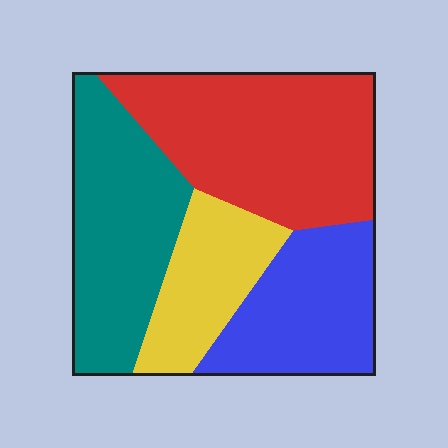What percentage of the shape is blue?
Blue covers roughly 20% of the shape.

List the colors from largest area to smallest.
From largest to smallest: red, teal, blue, yellow.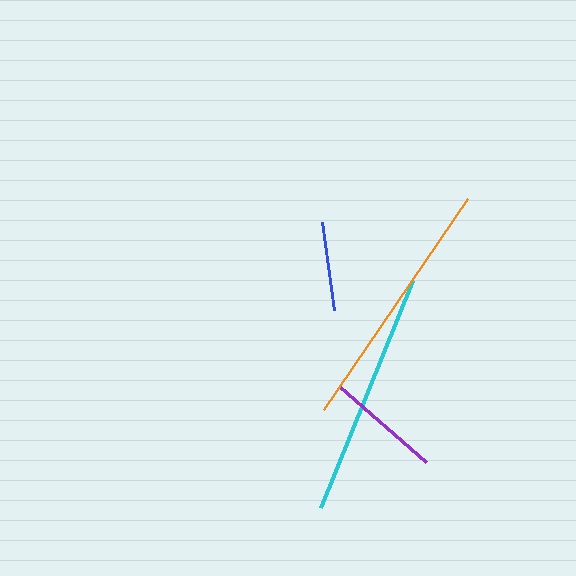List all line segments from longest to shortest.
From longest to shortest: orange, cyan, purple, blue.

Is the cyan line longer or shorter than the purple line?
The cyan line is longer than the purple line.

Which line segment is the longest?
The orange line is the longest at approximately 255 pixels.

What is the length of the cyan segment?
The cyan segment is approximately 246 pixels long.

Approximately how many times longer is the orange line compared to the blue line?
The orange line is approximately 2.9 times the length of the blue line.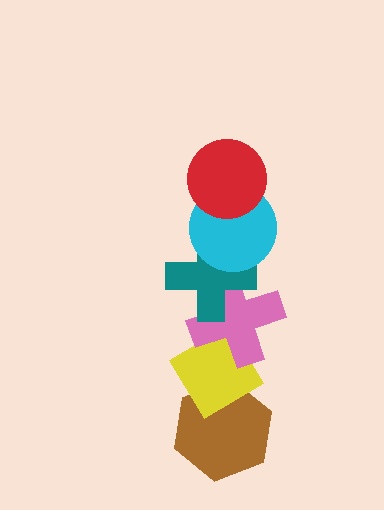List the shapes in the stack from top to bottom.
From top to bottom: the red circle, the cyan circle, the teal cross, the pink cross, the yellow diamond, the brown hexagon.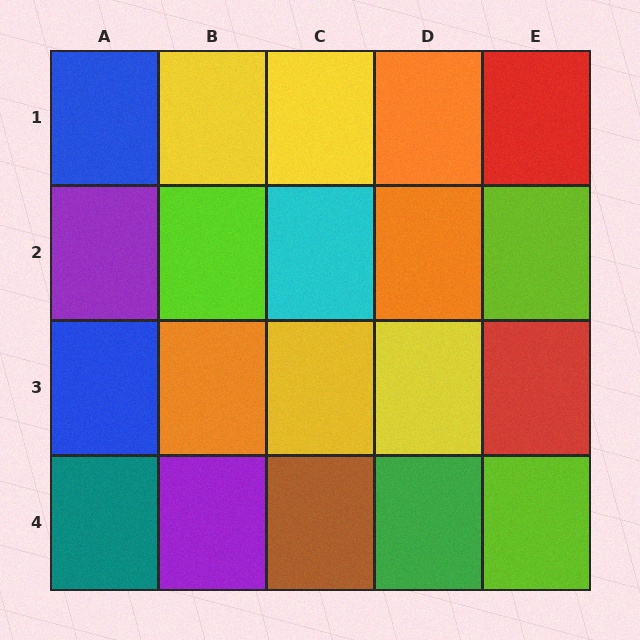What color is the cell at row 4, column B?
Purple.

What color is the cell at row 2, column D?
Orange.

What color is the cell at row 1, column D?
Orange.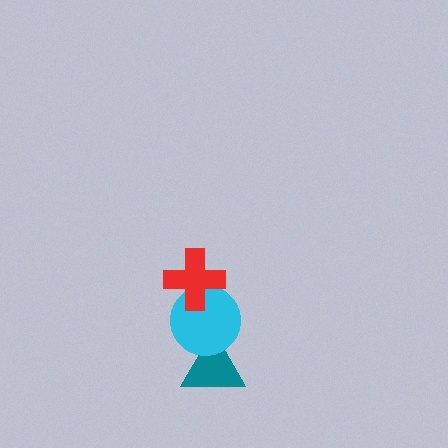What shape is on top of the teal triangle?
The cyan circle is on top of the teal triangle.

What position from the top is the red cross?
The red cross is 1st from the top.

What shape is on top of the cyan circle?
The red cross is on top of the cyan circle.